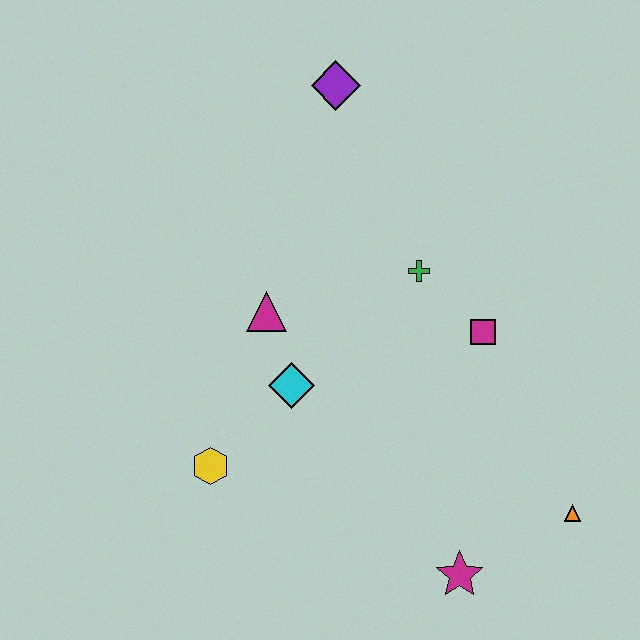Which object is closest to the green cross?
The magenta square is closest to the green cross.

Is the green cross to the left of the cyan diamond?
No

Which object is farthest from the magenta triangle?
The orange triangle is farthest from the magenta triangle.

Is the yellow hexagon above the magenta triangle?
No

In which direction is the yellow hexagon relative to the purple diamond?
The yellow hexagon is below the purple diamond.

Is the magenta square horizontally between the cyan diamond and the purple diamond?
No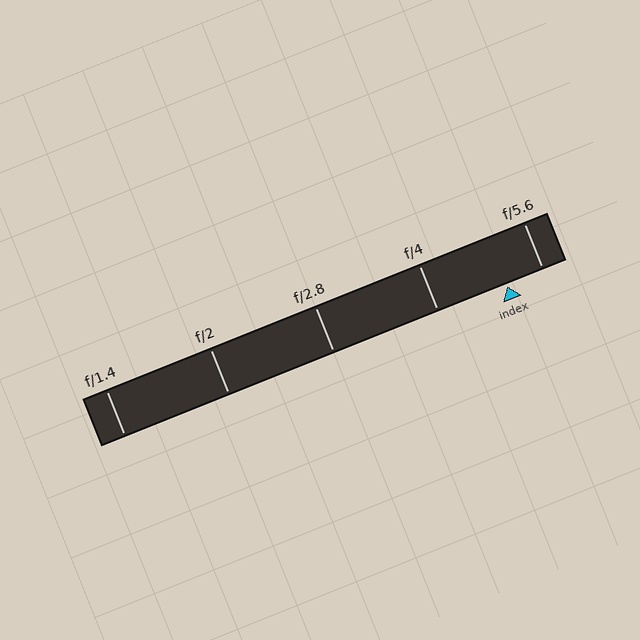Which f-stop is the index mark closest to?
The index mark is closest to f/5.6.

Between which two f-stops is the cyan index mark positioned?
The index mark is between f/4 and f/5.6.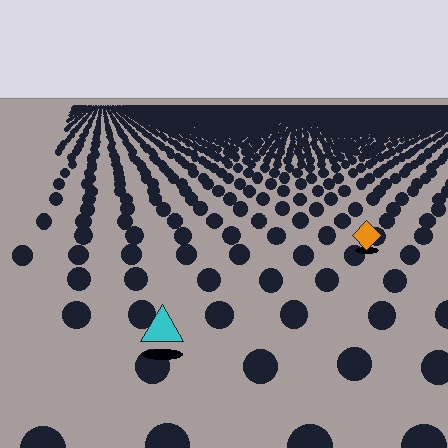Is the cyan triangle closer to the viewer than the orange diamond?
Yes. The cyan triangle is closer — you can tell from the texture gradient: the ground texture is coarser near it.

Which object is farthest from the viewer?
The orange diamond is farthest from the viewer. It appears smaller and the ground texture around it is denser.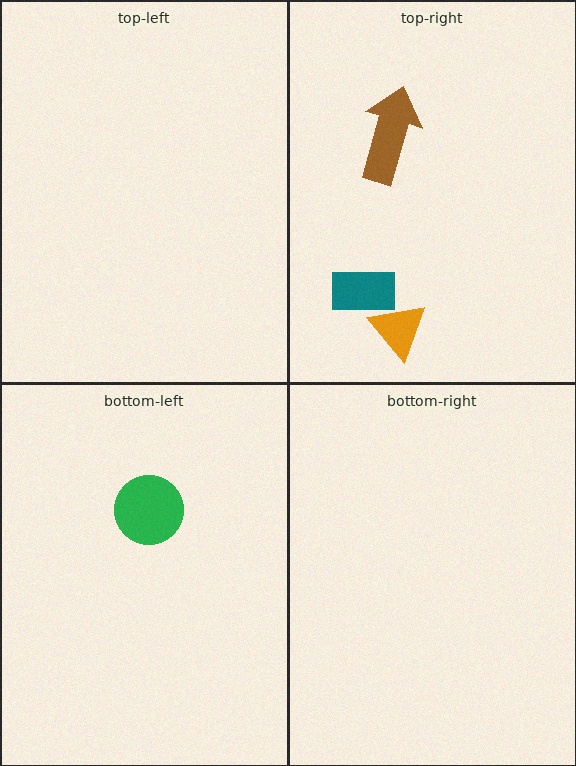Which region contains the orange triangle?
The top-right region.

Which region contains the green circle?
The bottom-left region.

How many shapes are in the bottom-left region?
1.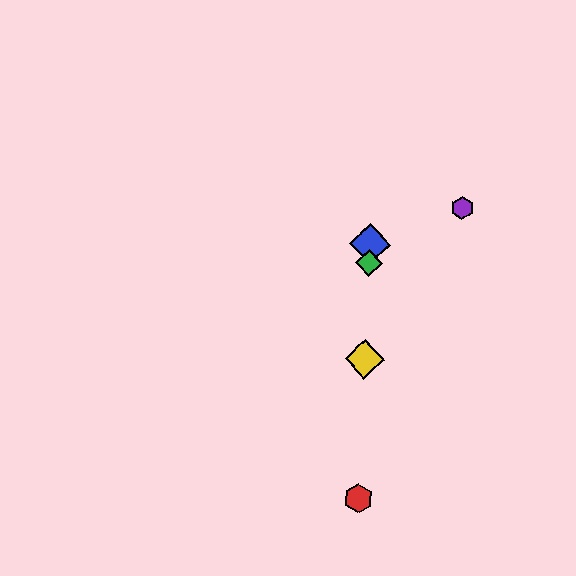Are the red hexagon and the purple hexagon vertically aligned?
No, the red hexagon is at x≈358 and the purple hexagon is at x≈462.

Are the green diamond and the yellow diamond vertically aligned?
Yes, both are at x≈369.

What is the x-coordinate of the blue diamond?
The blue diamond is at x≈370.